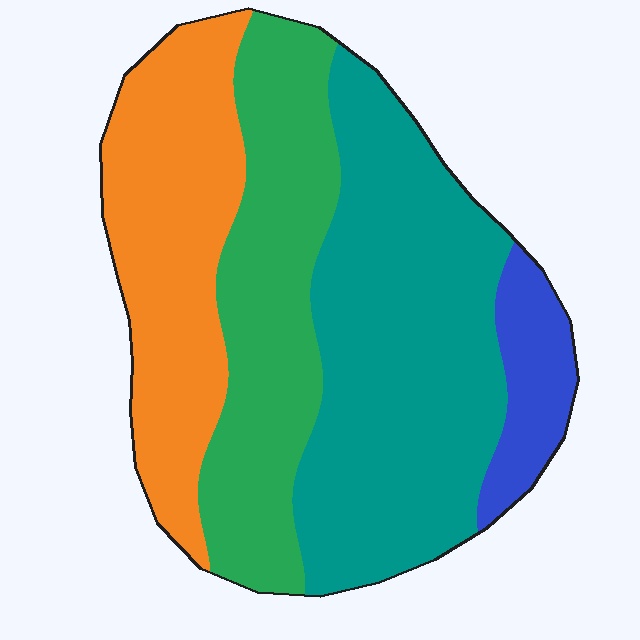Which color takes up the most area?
Teal, at roughly 40%.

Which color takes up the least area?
Blue, at roughly 10%.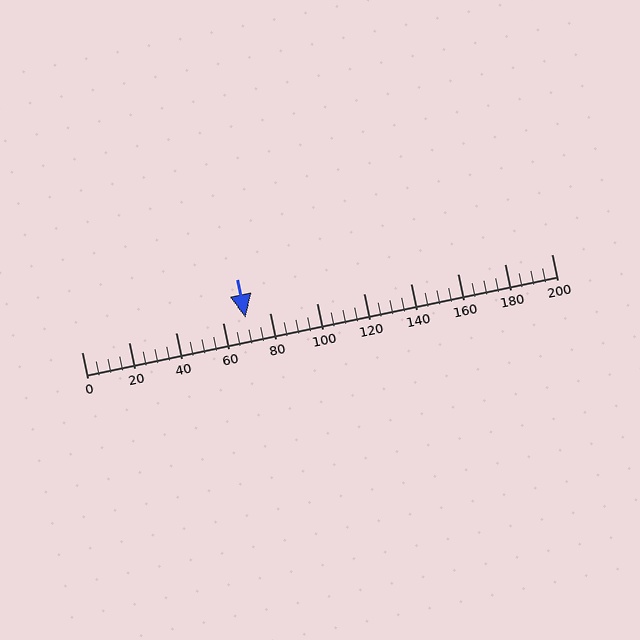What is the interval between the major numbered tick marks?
The major tick marks are spaced 20 units apart.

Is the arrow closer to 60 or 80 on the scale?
The arrow is closer to 60.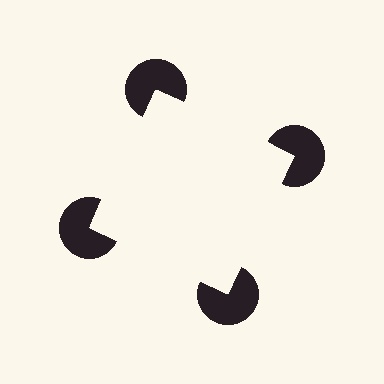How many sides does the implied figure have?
4 sides.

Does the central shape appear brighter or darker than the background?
It typically appears slightly brighter than the background, even though no actual brightness change is drawn.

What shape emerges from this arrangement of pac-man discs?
An illusory square — its edges are inferred from the aligned wedge cuts in the pac-man discs, not physically drawn.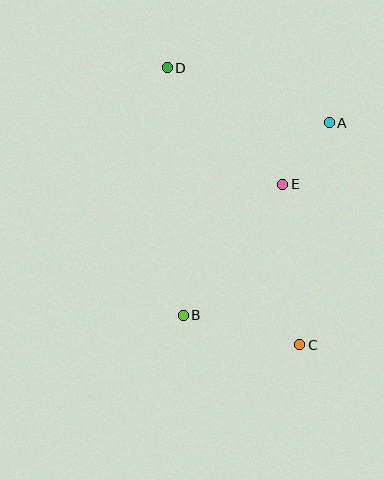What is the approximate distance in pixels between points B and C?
The distance between B and C is approximately 120 pixels.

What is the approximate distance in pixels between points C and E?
The distance between C and E is approximately 161 pixels.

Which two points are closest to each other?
Points A and E are closest to each other.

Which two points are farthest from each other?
Points C and D are farthest from each other.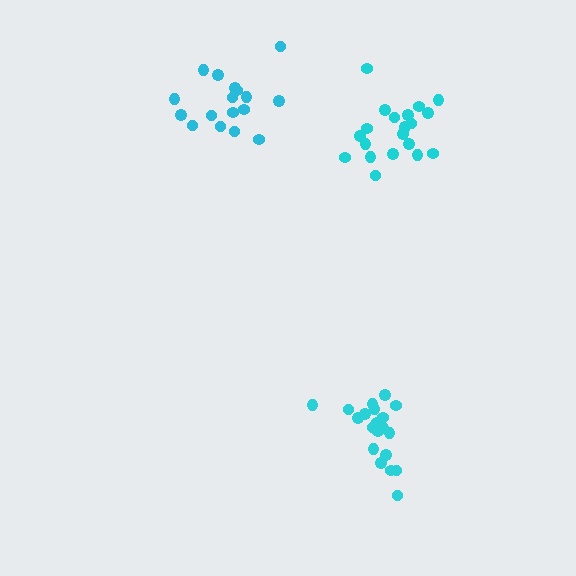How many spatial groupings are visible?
There are 3 spatial groupings.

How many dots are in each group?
Group 1: 20 dots, Group 2: 20 dots, Group 3: 17 dots (57 total).